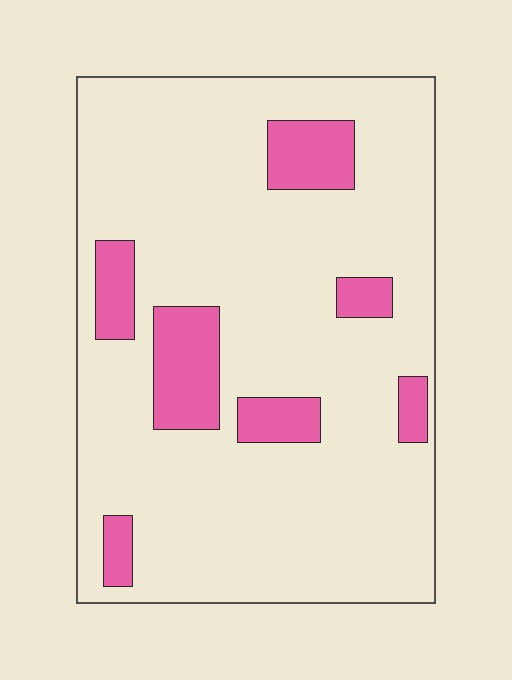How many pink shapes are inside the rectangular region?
7.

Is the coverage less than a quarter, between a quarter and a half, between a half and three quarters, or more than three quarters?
Less than a quarter.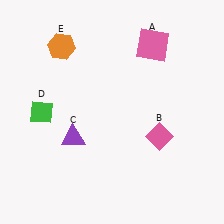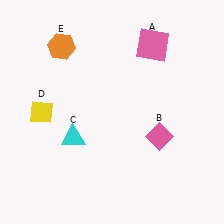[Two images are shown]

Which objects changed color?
C changed from purple to cyan. D changed from green to yellow.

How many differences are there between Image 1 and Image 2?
There are 2 differences between the two images.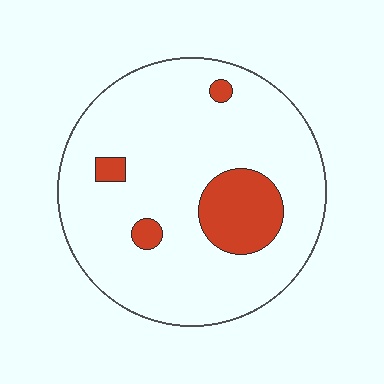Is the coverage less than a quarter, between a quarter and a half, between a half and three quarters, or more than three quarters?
Less than a quarter.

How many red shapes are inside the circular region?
4.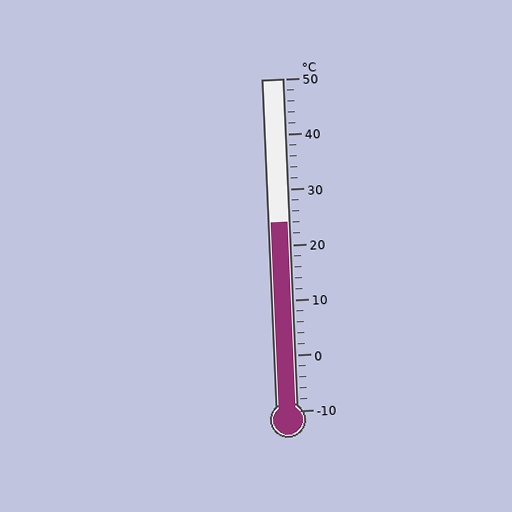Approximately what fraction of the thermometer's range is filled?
The thermometer is filled to approximately 55% of its range.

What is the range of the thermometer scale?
The thermometer scale ranges from -10°C to 50°C.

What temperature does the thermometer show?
The thermometer shows approximately 24°C.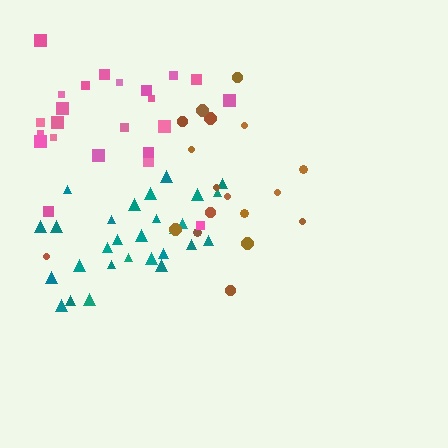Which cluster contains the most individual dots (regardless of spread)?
Teal (28).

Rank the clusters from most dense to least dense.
teal, pink, brown.